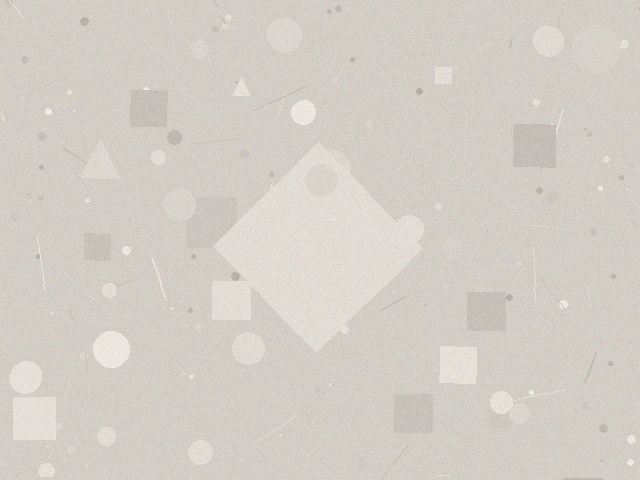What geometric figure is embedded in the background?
A diamond is embedded in the background.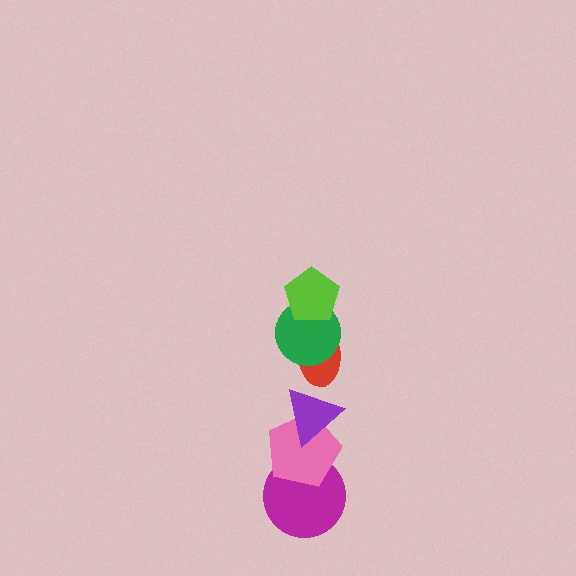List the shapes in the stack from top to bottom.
From top to bottom: the lime pentagon, the green circle, the red ellipse, the purple triangle, the pink pentagon, the magenta circle.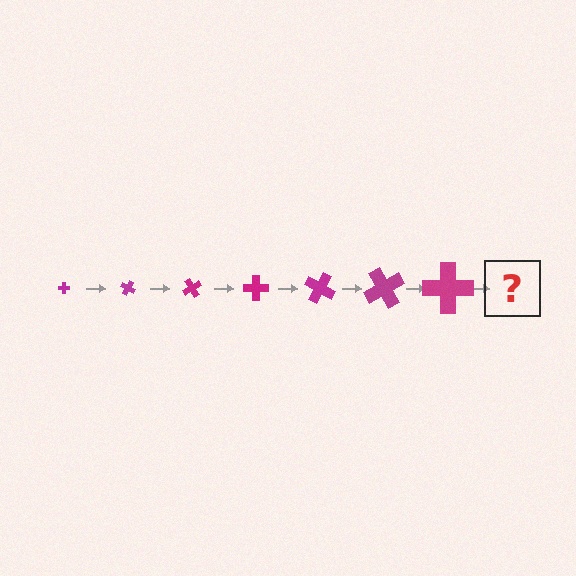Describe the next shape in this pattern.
It should be a cross, larger than the previous one and rotated 210 degrees from the start.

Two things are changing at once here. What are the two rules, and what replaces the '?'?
The two rules are that the cross grows larger each step and it rotates 30 degrees each step. The '?' should be a cross, larger than the previous one and rotated 210 degrees from the start.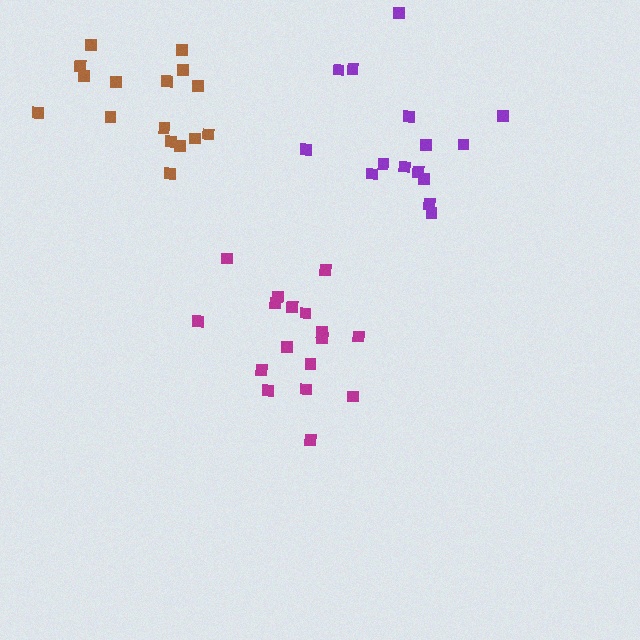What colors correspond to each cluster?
The clusters are colored: magenta, purple, brown.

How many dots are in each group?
Group 1: 17 dots, Group 2: 15 dots, Group 3: 16 dots (48 total).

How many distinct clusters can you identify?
There are 3 distinct clusters.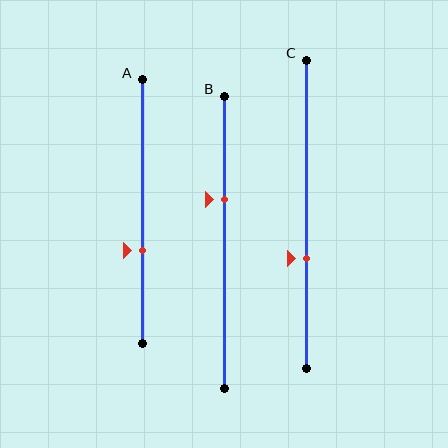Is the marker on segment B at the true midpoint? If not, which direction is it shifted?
No, the marker on segment B is shifted upward by about 15% of the segment length.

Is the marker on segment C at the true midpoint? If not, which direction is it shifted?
No, the marker on segment C is shifted downward by about 14% of the segment length.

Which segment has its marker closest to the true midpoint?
Segment C has its marker closest to the true midpoint.